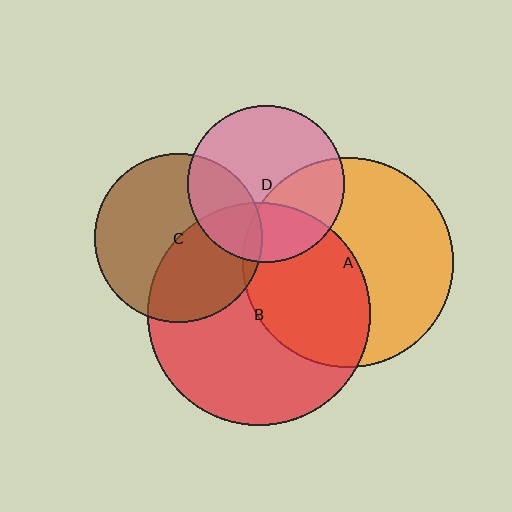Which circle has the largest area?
Circle B (red).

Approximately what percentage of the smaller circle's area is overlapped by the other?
Approximately 45%.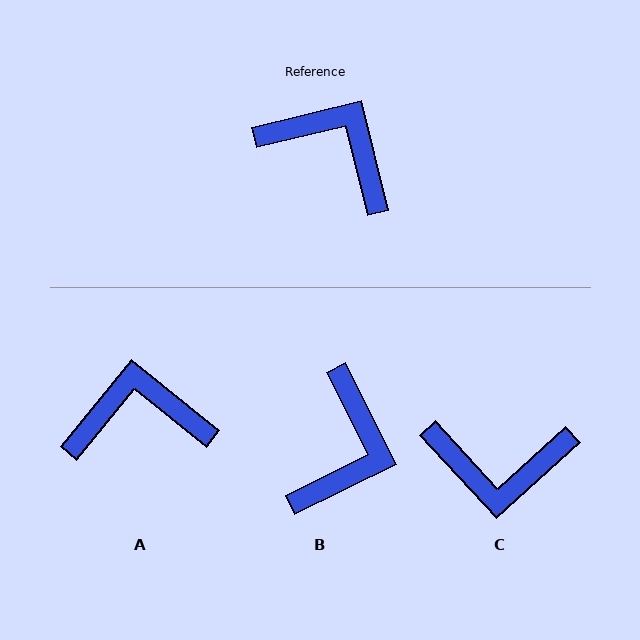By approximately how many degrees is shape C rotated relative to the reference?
Approximately 151 degrees clockwise.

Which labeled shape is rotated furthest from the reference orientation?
C, about 151 degrees away.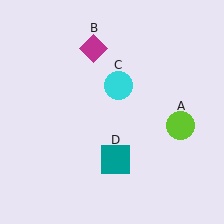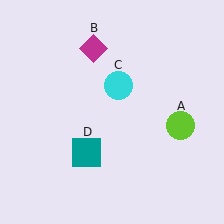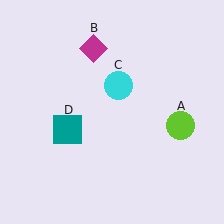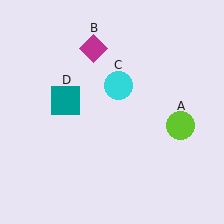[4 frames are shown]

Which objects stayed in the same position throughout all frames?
Lime circle (object A) and magenta diamond (object B) and cyan circle (object C) remained stationary.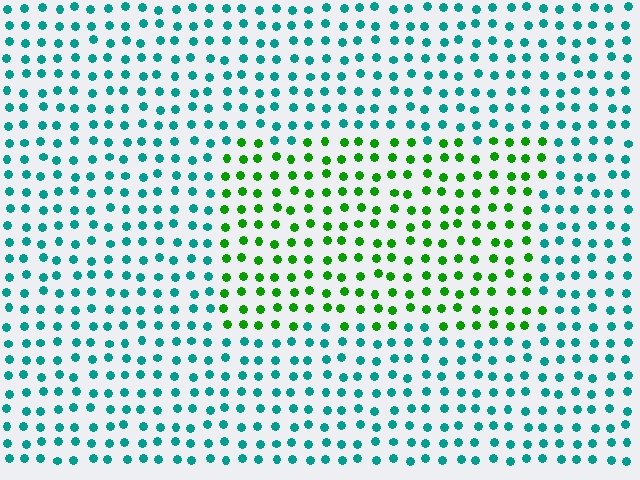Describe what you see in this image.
The image is filled with small teal elements in a uniform arrangement. A rectangle-shaped region is visible where the elements are tinted to a slightly different hue, forming a subtle color boundary.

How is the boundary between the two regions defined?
The boundary is defined purely by a slight shift in hue (about 56 degrees). Spacing, size, and orientation are identical on both sides.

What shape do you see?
I see a rectangle.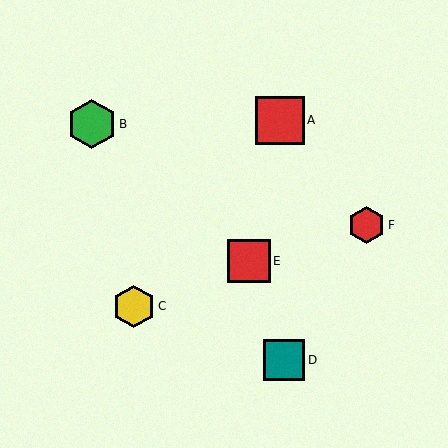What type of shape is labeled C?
Shape C is a yellow hexagon.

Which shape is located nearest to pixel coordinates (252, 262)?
The red square (labeled E) at (249, 261) is nearest to that location.